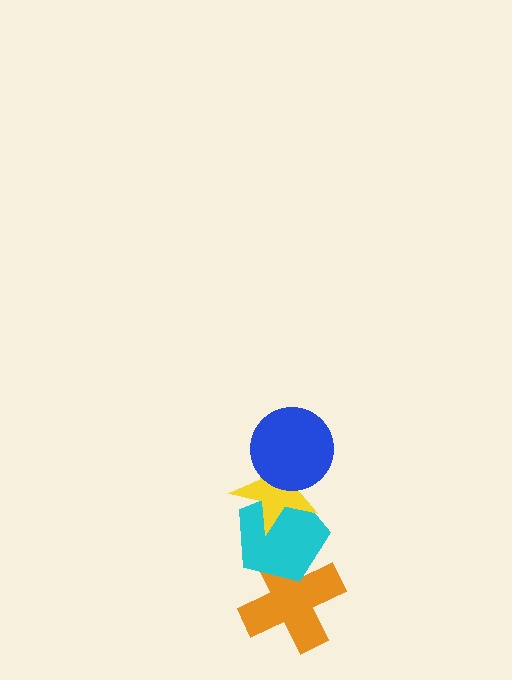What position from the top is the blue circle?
The blue circle is 1st from the top.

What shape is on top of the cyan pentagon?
The yellow star is on top of the cyan pentagon.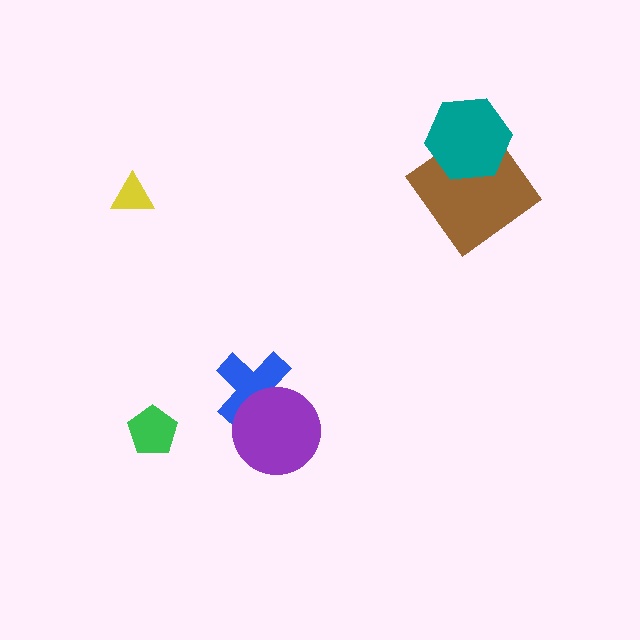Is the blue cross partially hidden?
Yes, it is partially covered by another shape.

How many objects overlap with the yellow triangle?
0 objects overlap with the yellow triangle.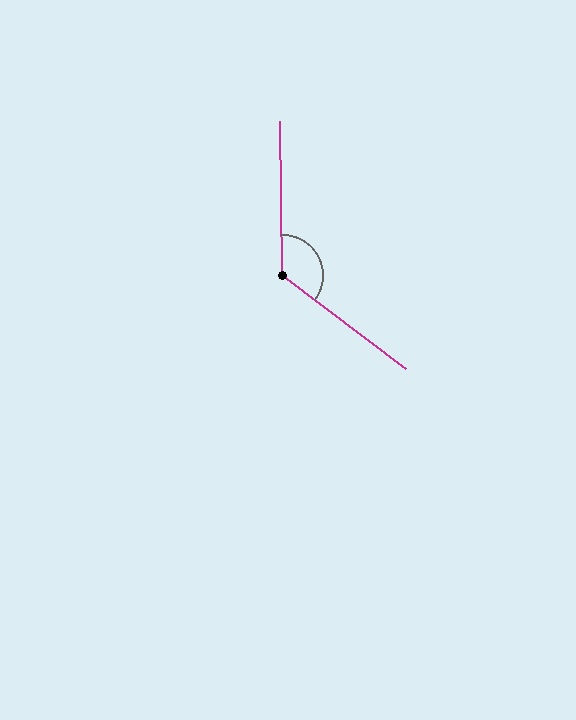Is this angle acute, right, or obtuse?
It is obtuse.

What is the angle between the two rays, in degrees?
Approximately 128 degrees.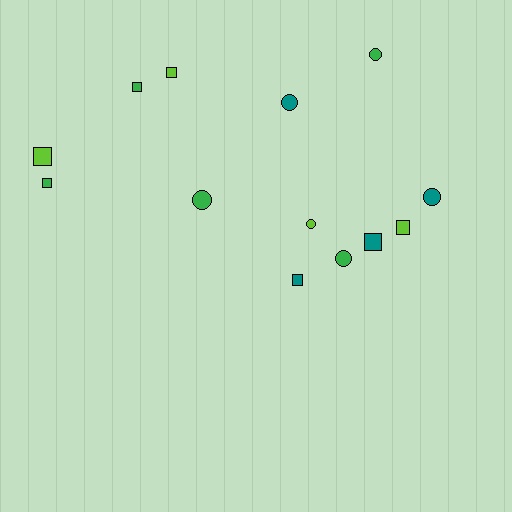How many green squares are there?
There are 2 green squares.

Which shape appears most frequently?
Square, with 7 objects.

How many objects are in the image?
There are 13 objects.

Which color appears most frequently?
Green, with 5 objects.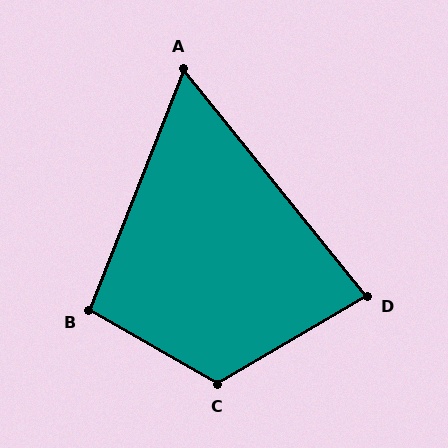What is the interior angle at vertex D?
Approximately 82 degrees (acute).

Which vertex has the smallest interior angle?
A, at approximately 60 degrees.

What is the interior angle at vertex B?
Approximately 98 degrees (obtuse).